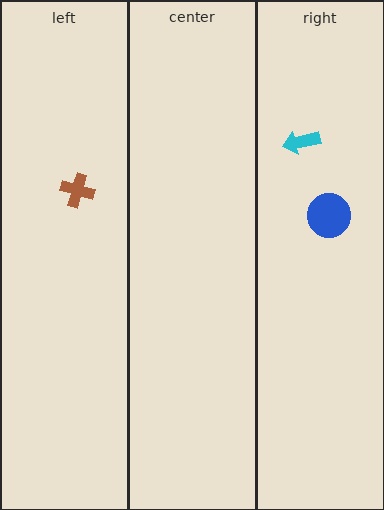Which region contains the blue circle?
The right region.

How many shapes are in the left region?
1.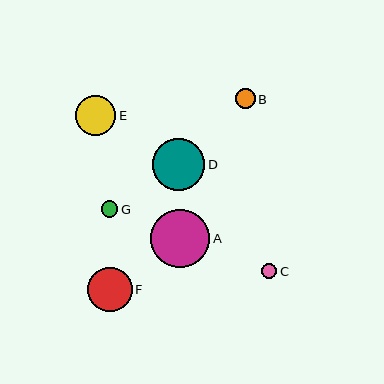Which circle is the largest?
Circle A is the largest with a size of approximately 59 pixels.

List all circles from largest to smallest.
From largest to smallest: A, D, F, E, B, G, C.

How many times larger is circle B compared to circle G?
Circle B is approximately 1.2 times the size of circle G.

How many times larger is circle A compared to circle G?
Circle A is approximately 3.6 times the size of circle G.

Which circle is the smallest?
Circle C is the smallest with a size of approximately 15 pixels.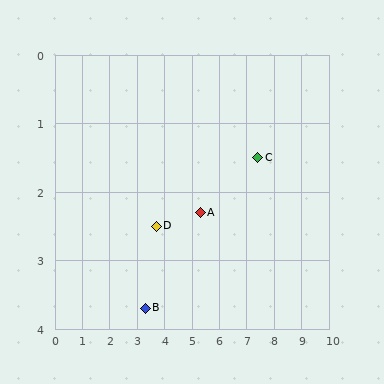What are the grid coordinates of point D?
Point D is at approximately (3.7, 2.5).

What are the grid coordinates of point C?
Point C is at approximately (7.4, 1.5).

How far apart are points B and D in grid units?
Points B and D are about 1.3 grid units apart.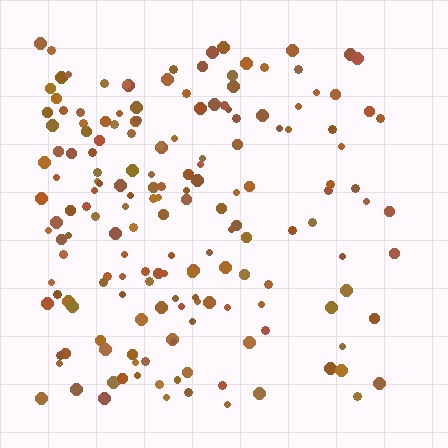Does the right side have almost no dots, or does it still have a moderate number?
Still a moderate number, just noticeably fewer than the left.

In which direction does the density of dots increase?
From right to left, with the left side densest.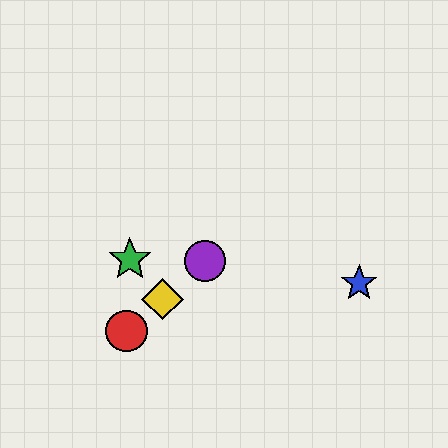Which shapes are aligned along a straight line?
The red circle, the yellow diamond, the purple circle are aligned along a straight line.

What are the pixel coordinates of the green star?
The green star is at (130, 259).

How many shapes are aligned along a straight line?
3 shapes (the red circle, the yellow diamond, the purple circle) are aligned along a straight line.